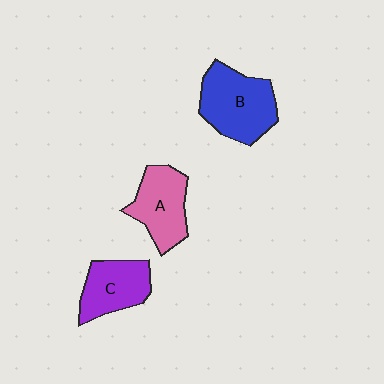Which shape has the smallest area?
Shape C (purple).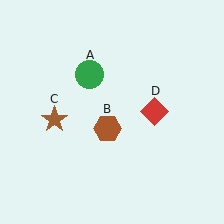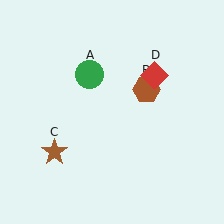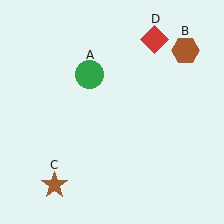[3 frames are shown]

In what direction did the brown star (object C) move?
The brown star (object C) moved down.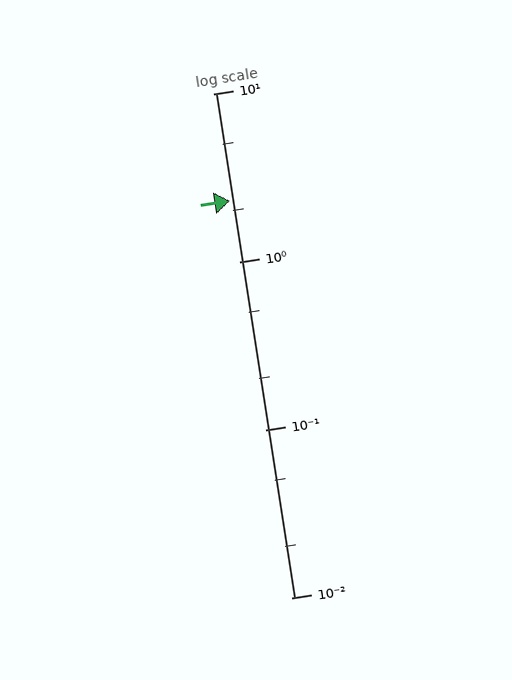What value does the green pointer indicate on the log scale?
The pointer indicates approximately 2.3.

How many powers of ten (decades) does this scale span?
The scale spans 3 decades, from 0.01 to 10.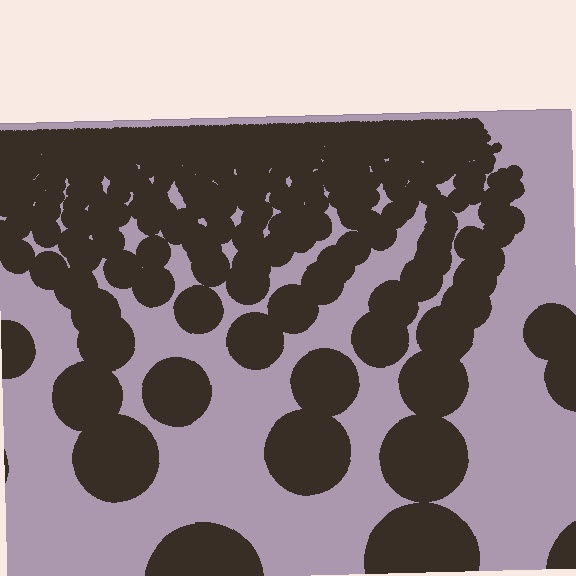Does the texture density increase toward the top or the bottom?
Density increases toward the top.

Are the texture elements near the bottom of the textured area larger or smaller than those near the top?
Larger. Near the bottom, elements are closer to the viewer and appear at a bigger on-screen size.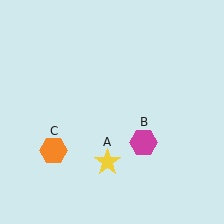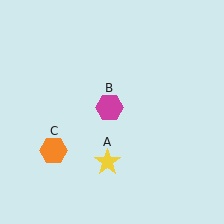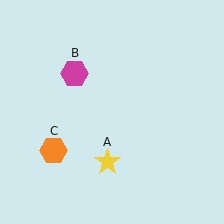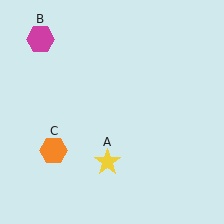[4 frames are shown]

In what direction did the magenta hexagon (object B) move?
The magenta hexagon (object B) moved up and to the left.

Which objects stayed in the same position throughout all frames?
Yellow star (object A) and orange hexagon (object C) remained stationary.